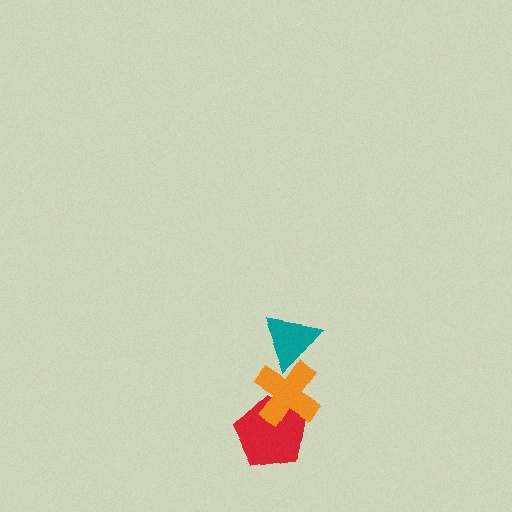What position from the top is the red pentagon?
The red pentagon is 3rd from the top.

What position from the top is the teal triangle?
The teal triangle is 1st from the top.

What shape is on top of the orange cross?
The teal triangle is on top of the orange cross.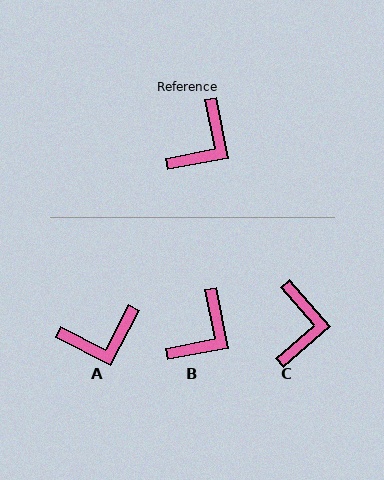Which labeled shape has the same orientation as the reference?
B.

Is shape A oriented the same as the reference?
No, it is off by about 38 degrees.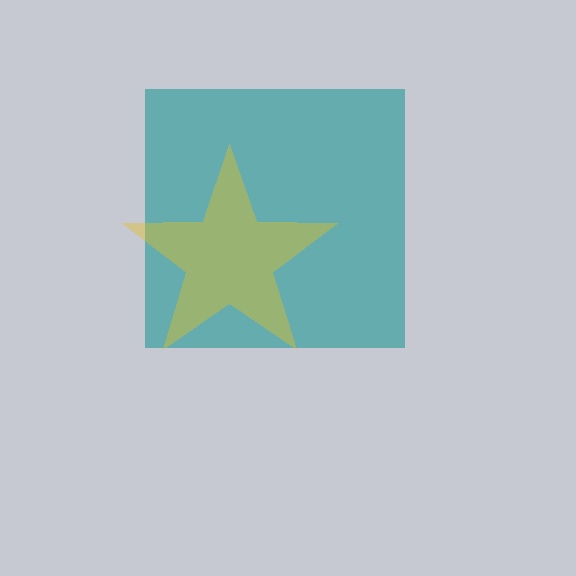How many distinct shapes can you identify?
There are 2 distinct shapes: a teal square, a yellow star.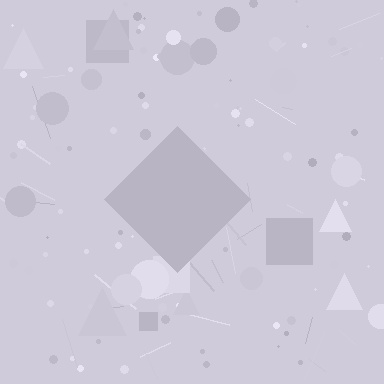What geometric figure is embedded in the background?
A diamond is embedded in the background.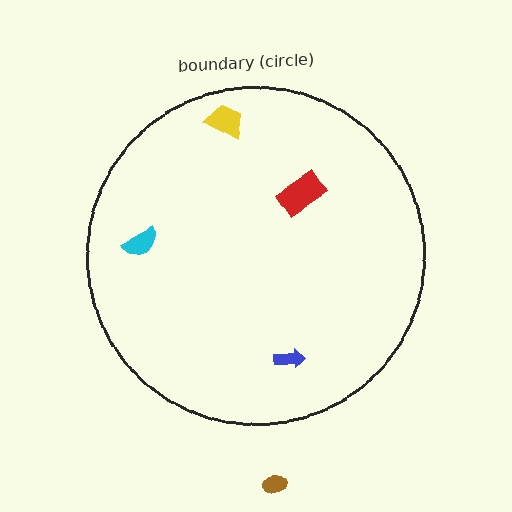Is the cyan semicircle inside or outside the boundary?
Inside.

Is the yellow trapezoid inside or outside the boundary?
Inside.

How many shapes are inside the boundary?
4 inside, 1 outside.